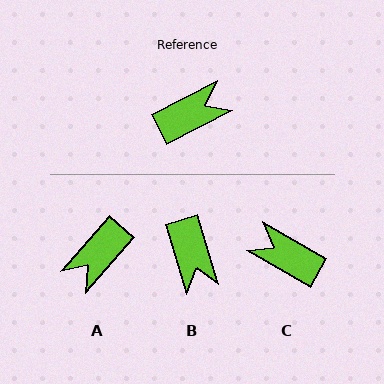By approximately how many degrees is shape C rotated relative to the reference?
Approximately 123 degrees counter-clockwise.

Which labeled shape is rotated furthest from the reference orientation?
A, about 158 degrees away.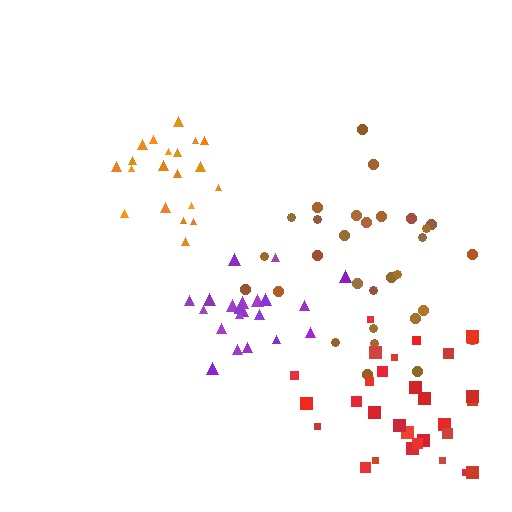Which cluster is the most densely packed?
Purple.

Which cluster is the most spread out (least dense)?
Brown.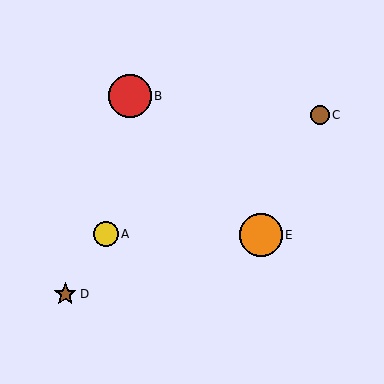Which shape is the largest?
The red circle (labeled B) is the largest.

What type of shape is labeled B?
Shape B is a red circle.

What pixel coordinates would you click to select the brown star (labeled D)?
Click at (65, 294) to select the brown star D.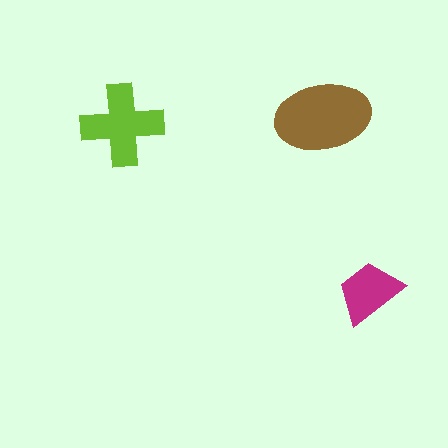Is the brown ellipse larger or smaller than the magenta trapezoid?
Larger.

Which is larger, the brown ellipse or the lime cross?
The brown ellipse.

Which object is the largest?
The brown ellipse.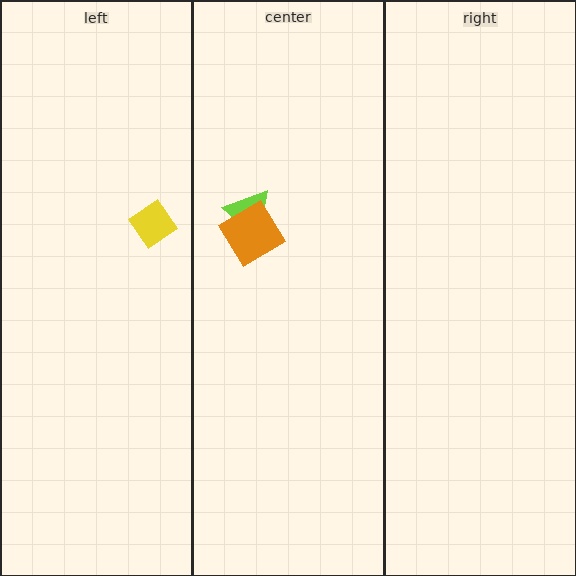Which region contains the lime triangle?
The center region.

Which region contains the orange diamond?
The center region.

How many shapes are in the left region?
1.